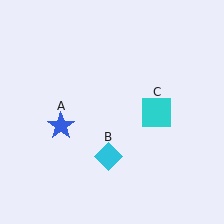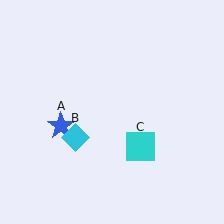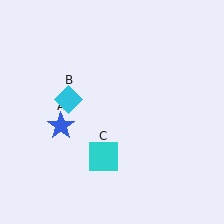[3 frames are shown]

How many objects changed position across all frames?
2 objects changed position: cyan diamond (object B), cyan square (object C).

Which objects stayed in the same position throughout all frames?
Blue star (object A) remained stationary.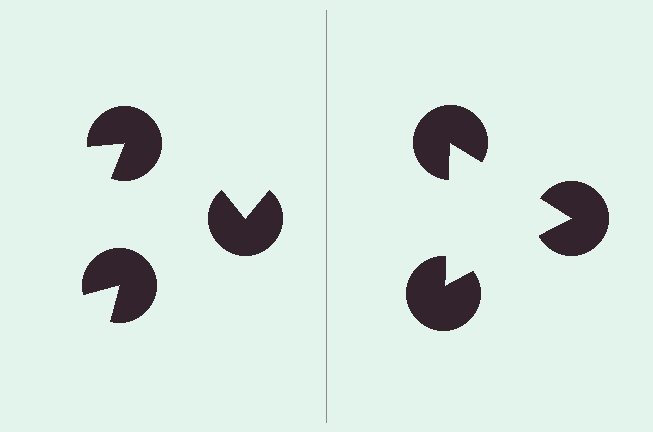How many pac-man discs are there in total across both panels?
6 — 3 on each side.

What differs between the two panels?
The pac-man discs are positioned identically on both sides; only the wedge orientations differ. On the right they align to a triangle; on the left they are misaligned.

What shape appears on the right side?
An illusory triangle.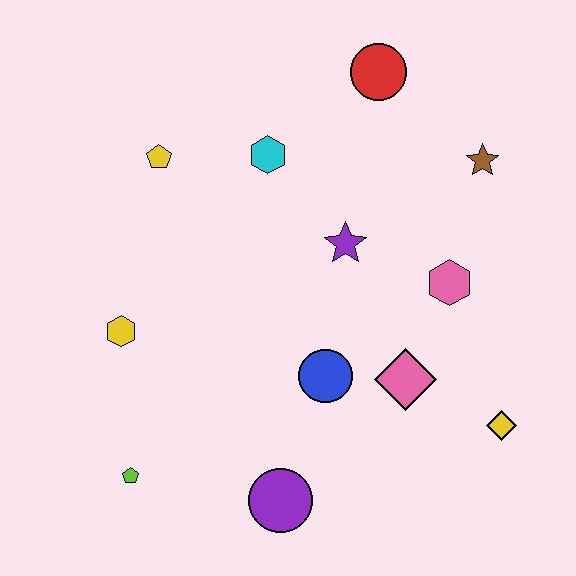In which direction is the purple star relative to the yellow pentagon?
The purple star is to the right of the yellow pentagon.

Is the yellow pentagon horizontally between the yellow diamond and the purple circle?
No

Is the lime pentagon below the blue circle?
Yes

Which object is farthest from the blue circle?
The red circle is farthest from the blue circle.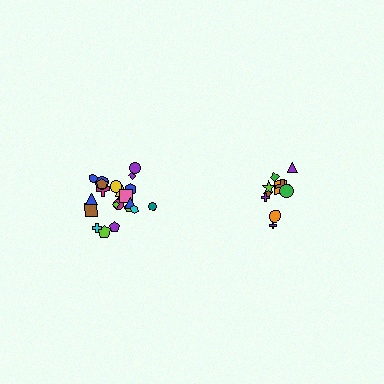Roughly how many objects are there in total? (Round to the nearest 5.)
Roughly 30 objects in total.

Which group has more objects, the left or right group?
The left group.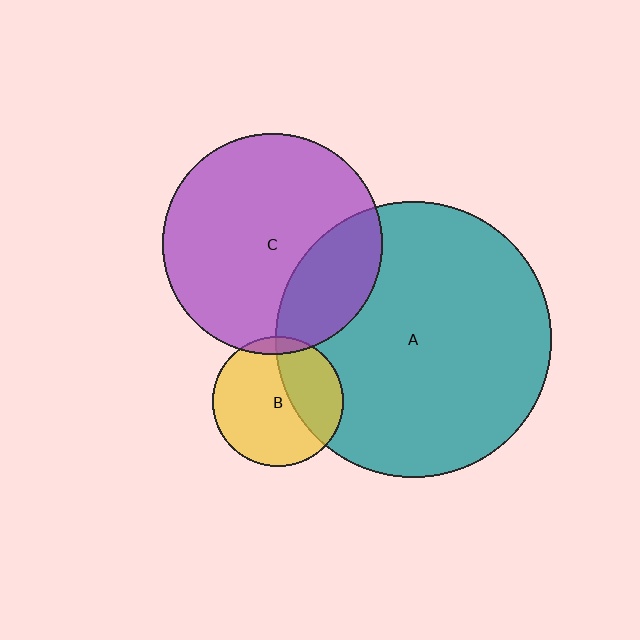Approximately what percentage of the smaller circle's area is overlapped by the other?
Approximately 35%.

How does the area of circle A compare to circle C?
Approximately 1.6 times.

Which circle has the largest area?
Circle A (teal).